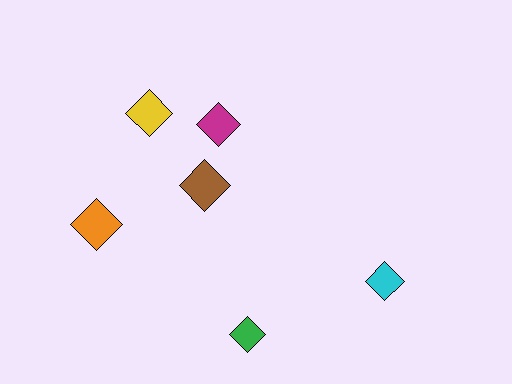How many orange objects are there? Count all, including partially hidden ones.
There is 1 orange object.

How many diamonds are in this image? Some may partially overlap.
There are 6 diamonds.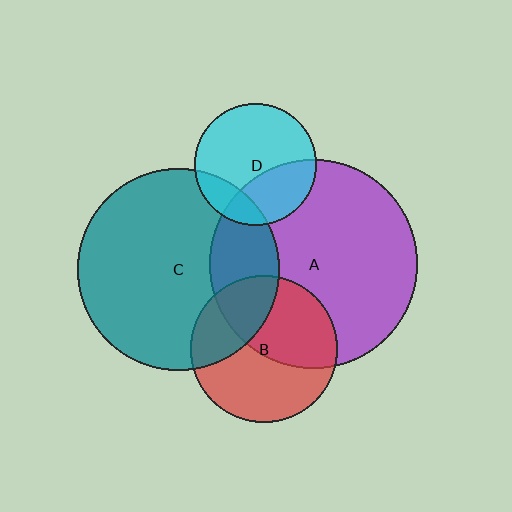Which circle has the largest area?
Circle A (purple).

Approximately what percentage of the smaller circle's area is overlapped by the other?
Approximately 35%.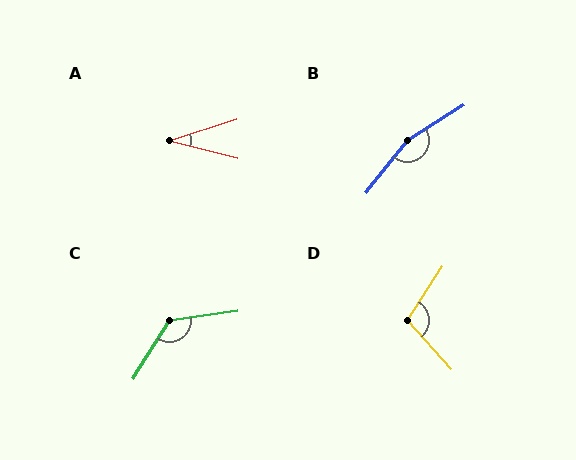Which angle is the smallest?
A, at approximately 32 degrees.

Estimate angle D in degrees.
Approximately 105 degrees.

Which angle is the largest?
B, at approximately 161 degrees.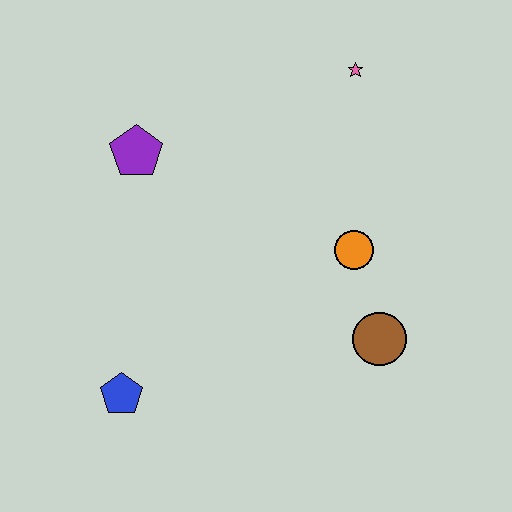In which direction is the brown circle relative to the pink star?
The brown circle is below the pink star.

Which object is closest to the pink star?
The orange circle is closest to the pink star.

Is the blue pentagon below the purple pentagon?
Yes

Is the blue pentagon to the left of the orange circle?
Yes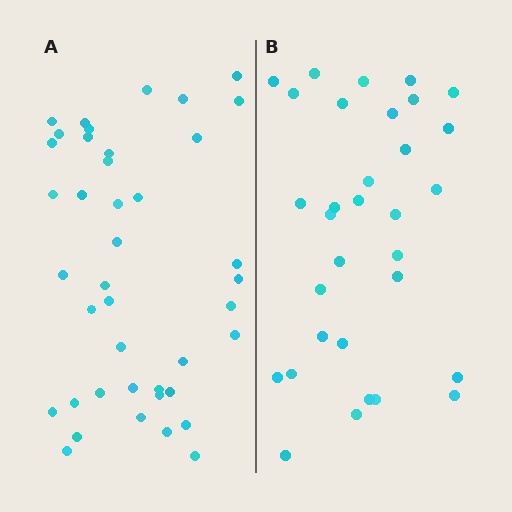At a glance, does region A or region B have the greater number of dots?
Region A (the left region) has more dots.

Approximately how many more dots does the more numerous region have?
Region A has roughly 8 or so more dots than region B.